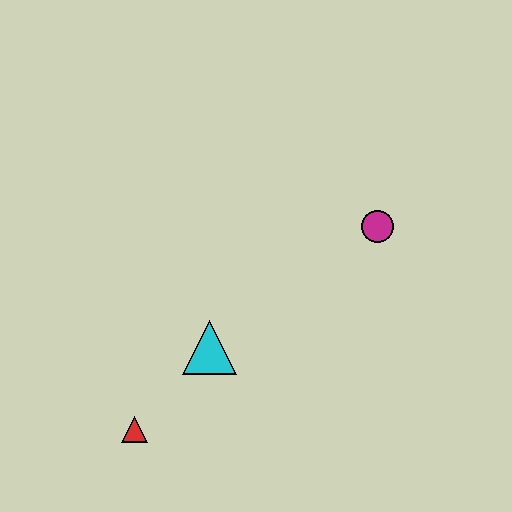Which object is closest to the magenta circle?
The cyan triangle is closest to the magenta circle.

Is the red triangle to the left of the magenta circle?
Yes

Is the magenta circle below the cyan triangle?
No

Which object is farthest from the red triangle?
The magenta circle is farthest from the red triangle.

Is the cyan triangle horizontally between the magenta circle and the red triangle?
Yes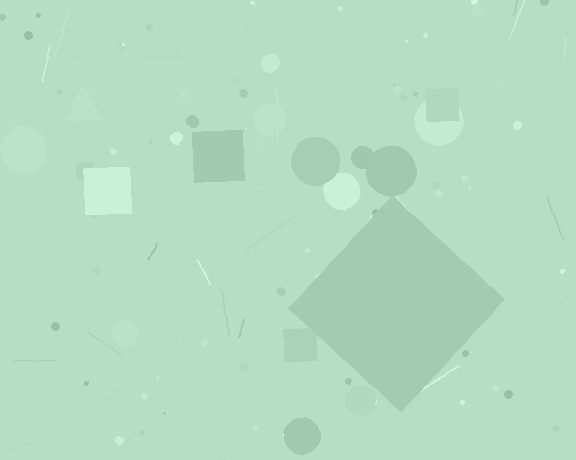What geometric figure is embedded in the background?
A diamond is embedded in the background.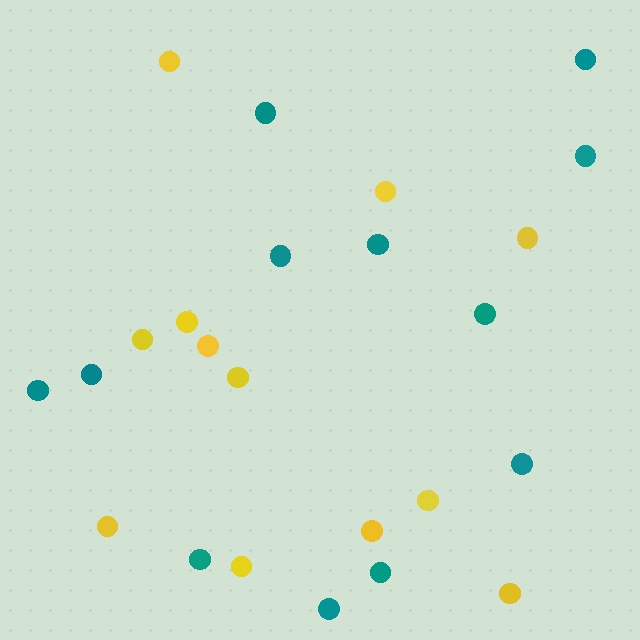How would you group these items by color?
There are 2 groups: one group of teal circles (12) and one group of yellow circles (12).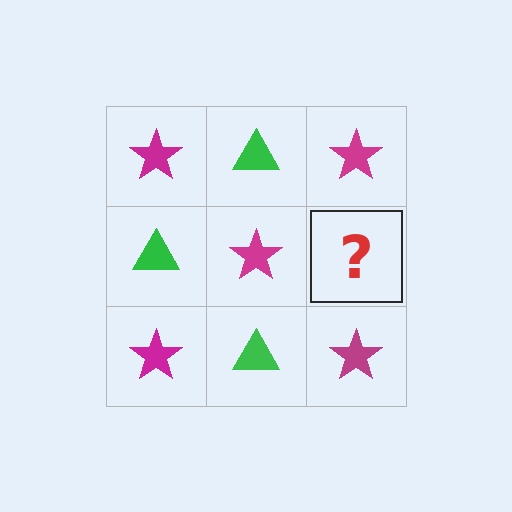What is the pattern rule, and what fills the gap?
The rule is that it alternates magenta star and green triangle in a checkerboard pattern. The gap should be filled with a green triangle.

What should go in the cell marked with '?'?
The missing cell should contain a green triangle.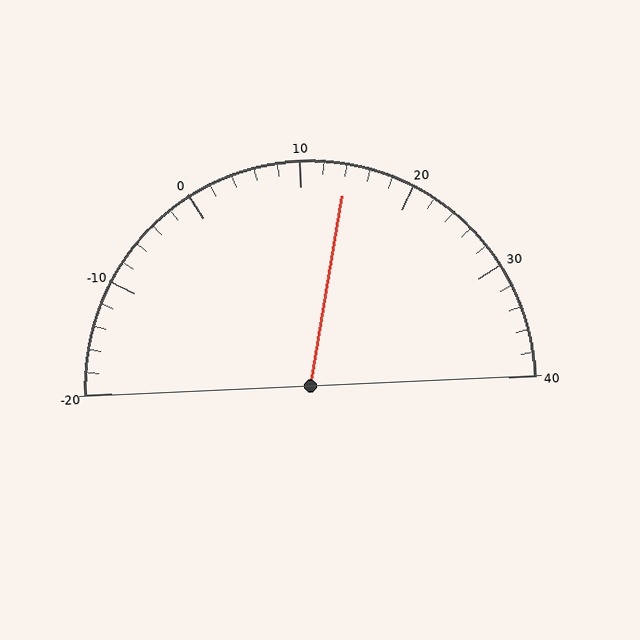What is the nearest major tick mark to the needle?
The nearest major tick mark is 10.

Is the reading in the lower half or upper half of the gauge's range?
The reading is in the upper half of the range (-20 to 40).